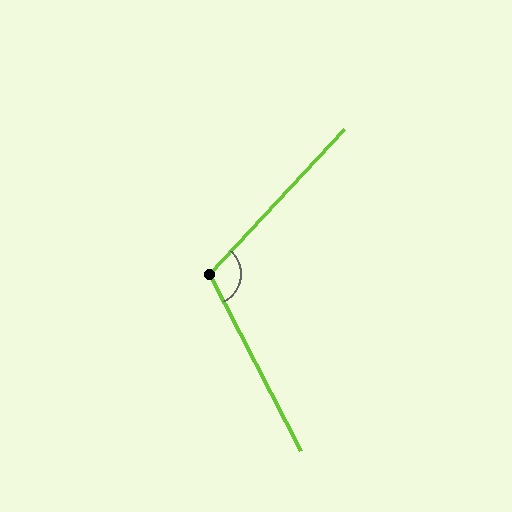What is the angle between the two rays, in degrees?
Approximately 110 degrees.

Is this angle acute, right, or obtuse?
It is obtuse.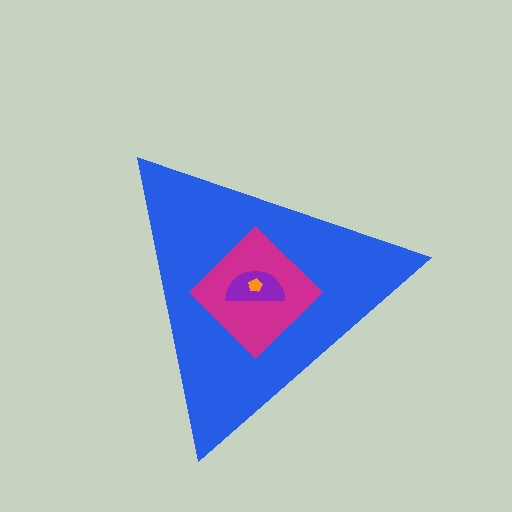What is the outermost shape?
The blue triangle.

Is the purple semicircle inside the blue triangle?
Yes.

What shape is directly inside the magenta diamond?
The purple semicircle.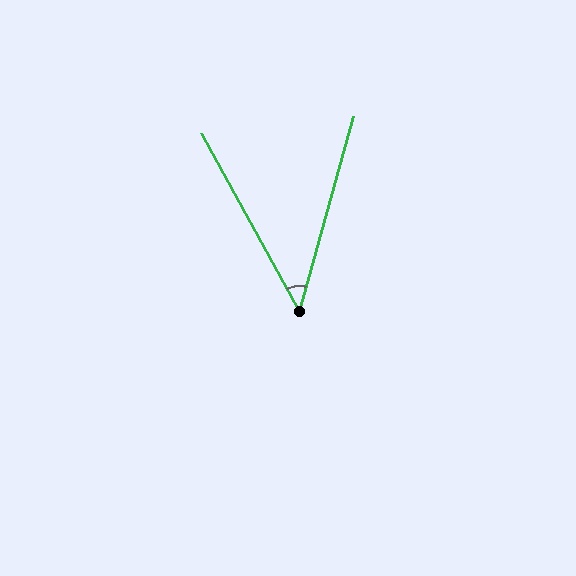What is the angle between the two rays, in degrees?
Approximately 44 degrees.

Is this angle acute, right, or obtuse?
It is acute.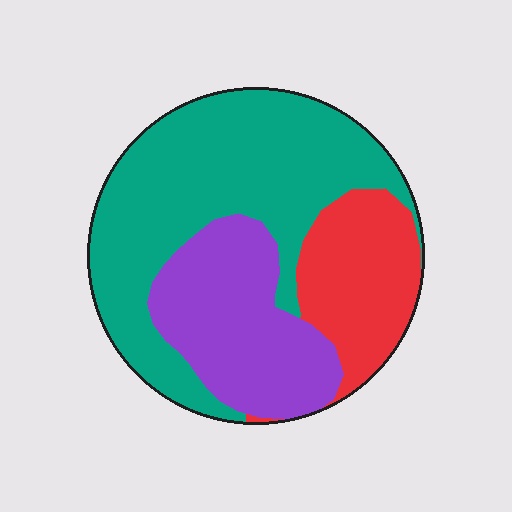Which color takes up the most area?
Teal, at roughly 50%.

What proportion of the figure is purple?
Purple takes up about one quarter (1/4) of the figure.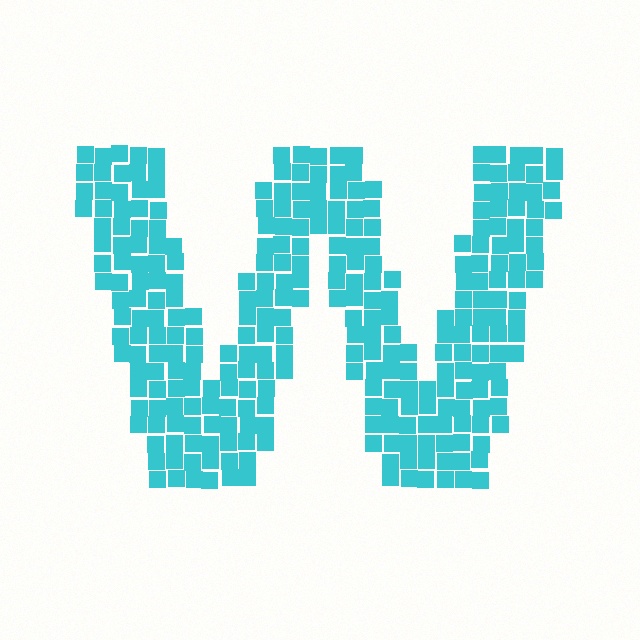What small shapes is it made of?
It is made of small squares.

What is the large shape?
The large shape is the letter W.